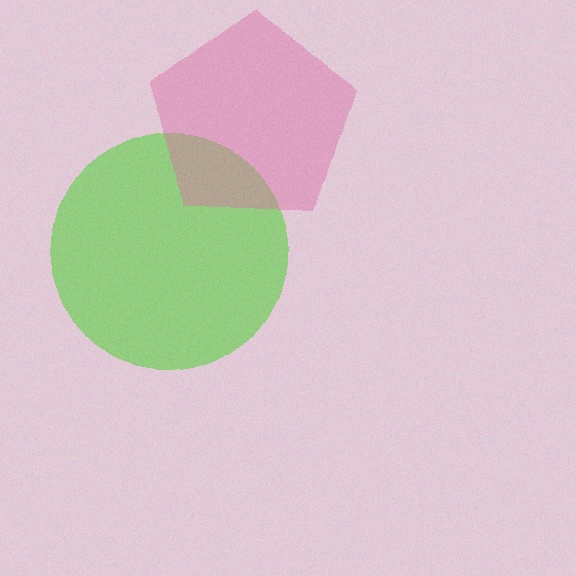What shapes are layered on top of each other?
The layered shapes are: a lime circle, a pink pentagon.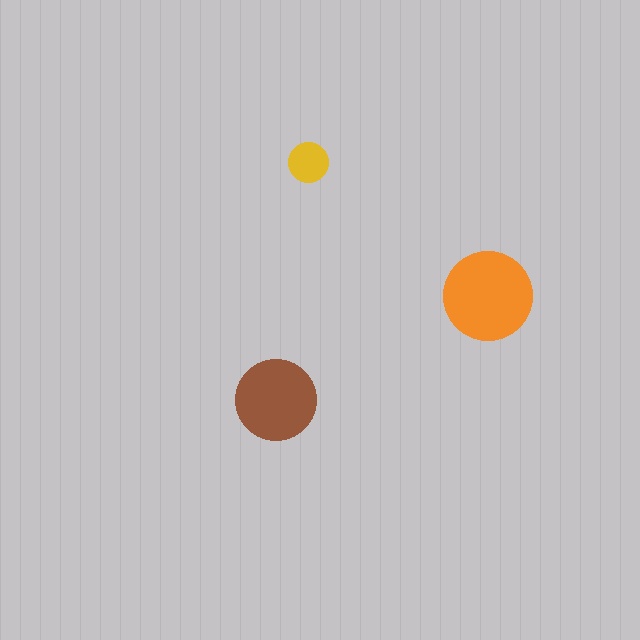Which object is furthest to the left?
The brown circle is leftmost.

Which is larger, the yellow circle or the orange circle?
The orange one.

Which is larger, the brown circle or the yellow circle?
The brown one.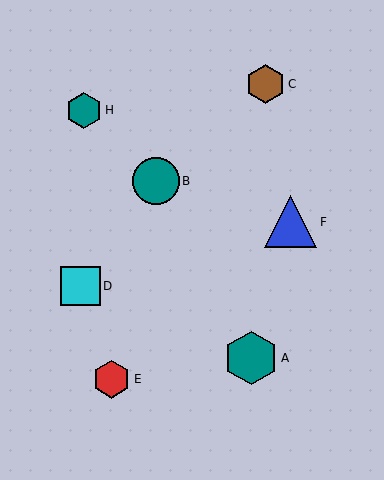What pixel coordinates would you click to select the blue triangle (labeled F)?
Click at (291, 222) to select the blue triangle F.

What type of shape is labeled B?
Shape B is a teal circle.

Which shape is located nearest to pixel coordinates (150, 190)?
The teal circle (labeled B) at (156, 181) is nearest to that location.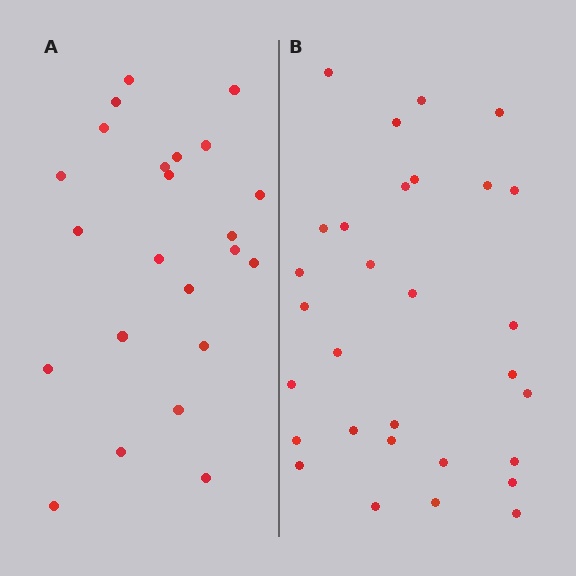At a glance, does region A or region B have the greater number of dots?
Region B (the right region) has more dots.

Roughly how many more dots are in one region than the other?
Region B has roughly 8 or so more dots than region A.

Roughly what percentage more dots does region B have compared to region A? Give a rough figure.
About 30% more.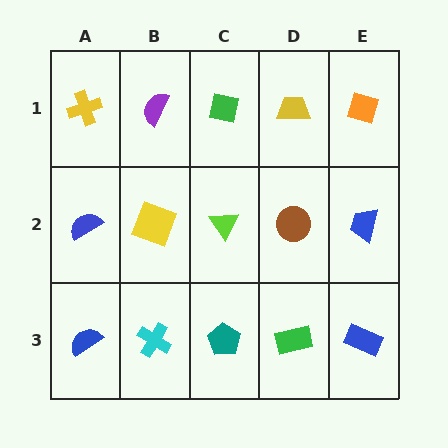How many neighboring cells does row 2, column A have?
3.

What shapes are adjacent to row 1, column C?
A lime triangle (row 2, column C), a purple semicircle (row 1, column B), a yellow trapezoid (row 1, column D).